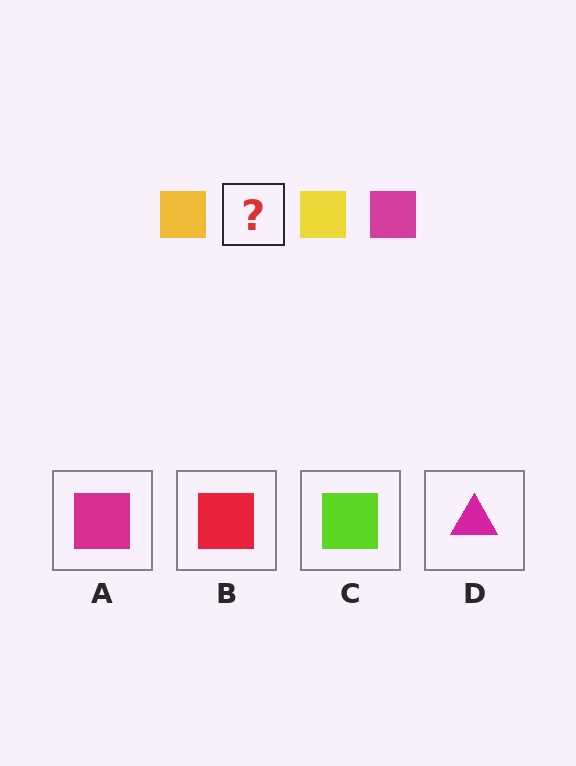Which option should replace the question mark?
Option A.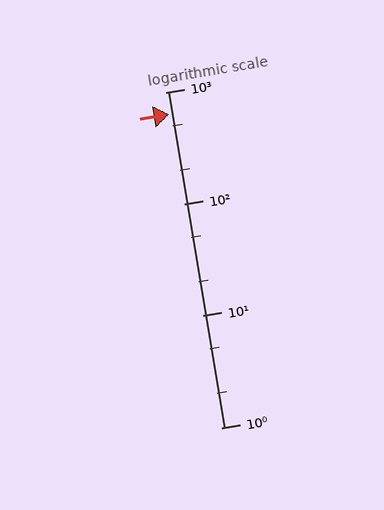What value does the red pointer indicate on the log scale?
The pointer indicates approximately 630.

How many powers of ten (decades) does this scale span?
The scale spans 3 decades, from 1 to 1000.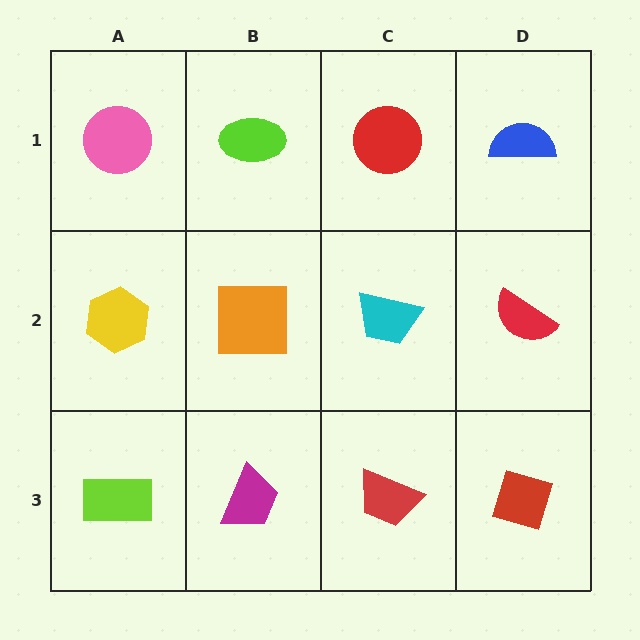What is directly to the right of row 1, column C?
A blue semicircle.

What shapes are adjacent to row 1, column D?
A red semicircle (row 2, column D), a red circle (row 1, column C).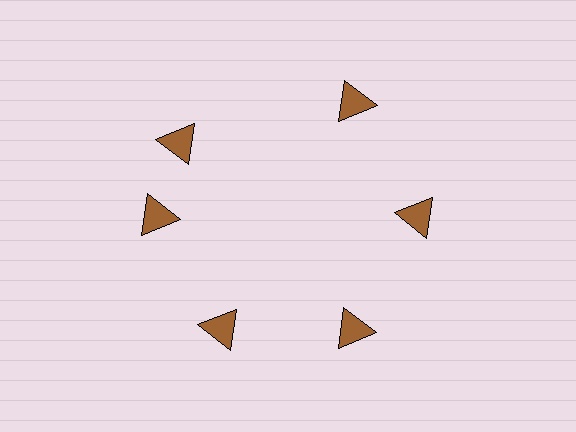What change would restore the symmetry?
The symmetry would be restored by rotating it back into even spacing with its neighbors so that all 6 triangles sit at equal angles and equal distance from the center.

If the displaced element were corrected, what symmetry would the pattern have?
It would have 6-fold rotational symmetry — the pattern would map onto itself every 60 degrees.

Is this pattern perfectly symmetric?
No. The 6 brown triangles are arranged in a ring, but one element near the 11 o'clock position is rotated out of alignment along the ring, breaking the 6-fold rotational symmetry.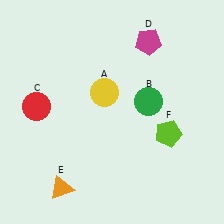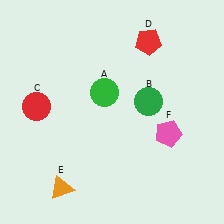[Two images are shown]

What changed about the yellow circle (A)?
In Image 1, A is yellow. In Image 2, it changed to green.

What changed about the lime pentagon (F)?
In Image 1, F is lime. In Image 2, it changed to pink.